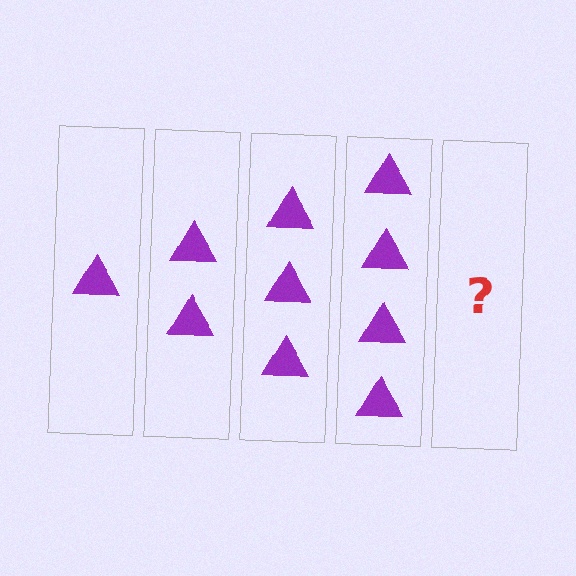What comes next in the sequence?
The next element should be 5 triangles.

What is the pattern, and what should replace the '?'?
The pattern is that each step adds one more triangle. The '?' should be 5 triangles.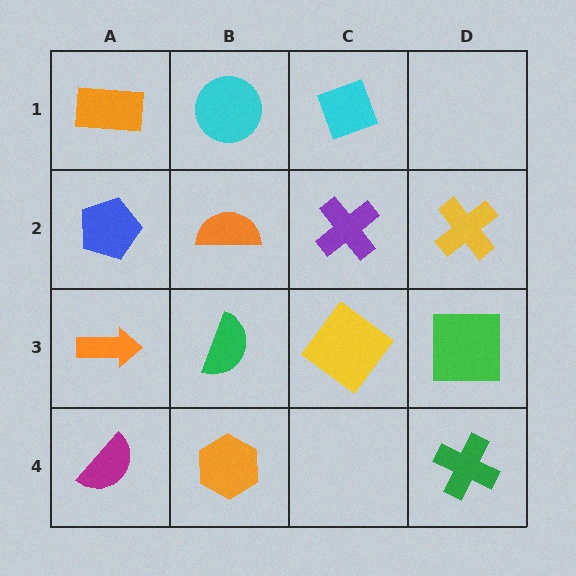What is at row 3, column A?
An orange arrow.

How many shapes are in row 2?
4 shapes.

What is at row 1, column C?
A cyan diamond.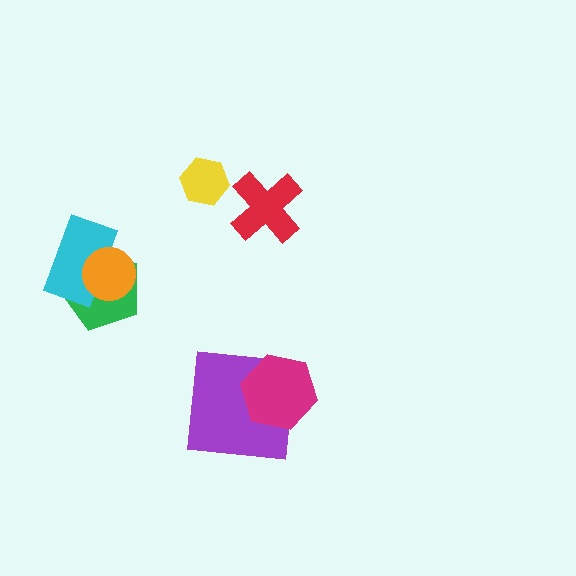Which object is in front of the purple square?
The magenta hexagon is in front of the purple square.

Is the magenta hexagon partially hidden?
No, no other shape covers it.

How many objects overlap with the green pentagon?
2 objects overlap with the green pentagon.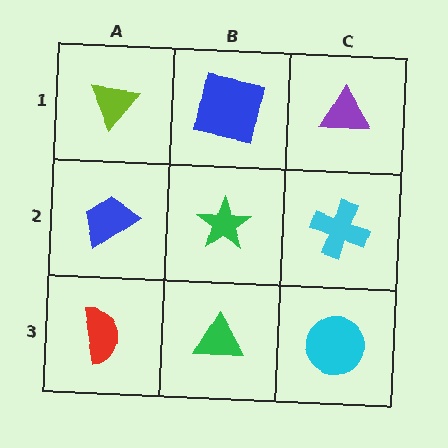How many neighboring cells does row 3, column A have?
2.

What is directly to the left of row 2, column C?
A green star.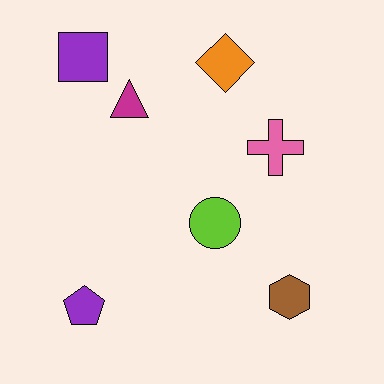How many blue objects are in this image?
There are no blue objects.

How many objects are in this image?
There are 7 objects.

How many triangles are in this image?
There is 1 triangle.